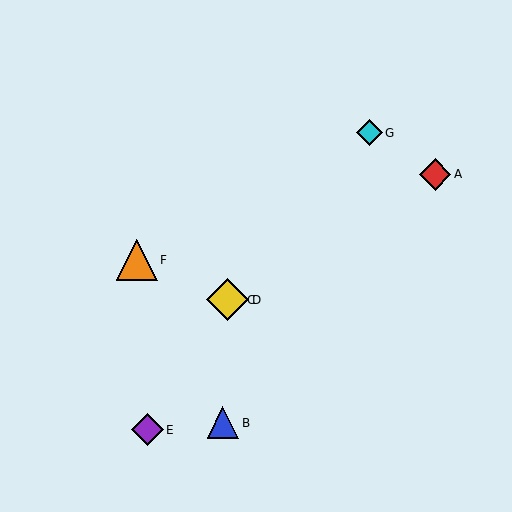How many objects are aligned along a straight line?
3 objects (C, D, F) are aligned along a straight line.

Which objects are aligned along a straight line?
Objects C, D, F are aligned along a straight line.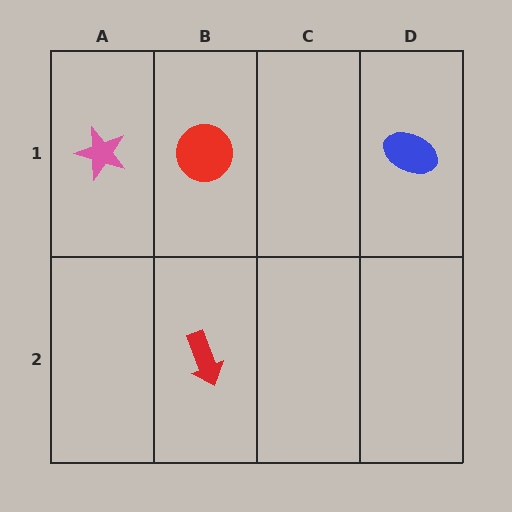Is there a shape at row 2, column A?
No, that cell is empty.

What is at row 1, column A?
A pink star.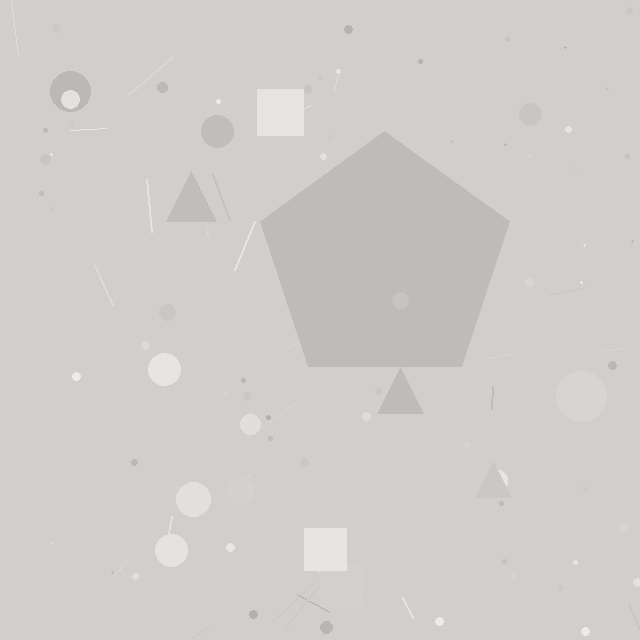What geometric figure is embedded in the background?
A pentagon is embedded in the background.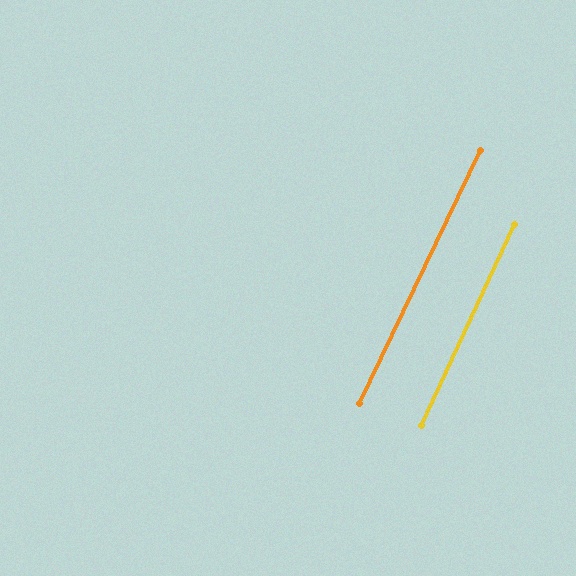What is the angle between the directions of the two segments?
Approximately 1 degree.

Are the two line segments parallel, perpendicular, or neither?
Parallel — their directions differ by only 0.7°.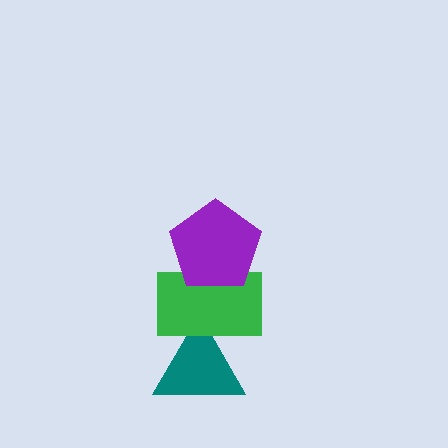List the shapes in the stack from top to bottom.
From top to bottom: the purple pentagon, the green rectangle, the teal triangle.